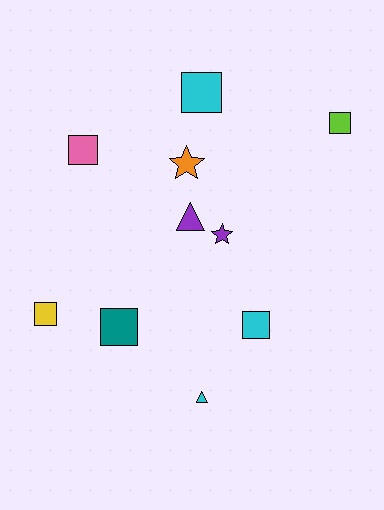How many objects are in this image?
There are 10 objects.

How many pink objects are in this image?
There is 1 pink object.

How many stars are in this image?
There are 2 stars.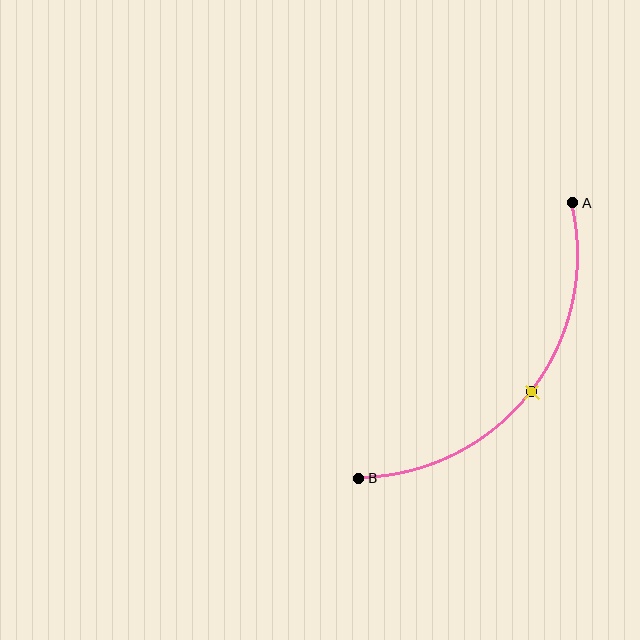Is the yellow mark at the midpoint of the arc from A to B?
Yes. The yellow mark lies on the arc at equal arc-length from both A and B — it is the arc midpoint.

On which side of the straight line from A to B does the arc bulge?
The arc bulges below and to the right of the straight line connecting A and B.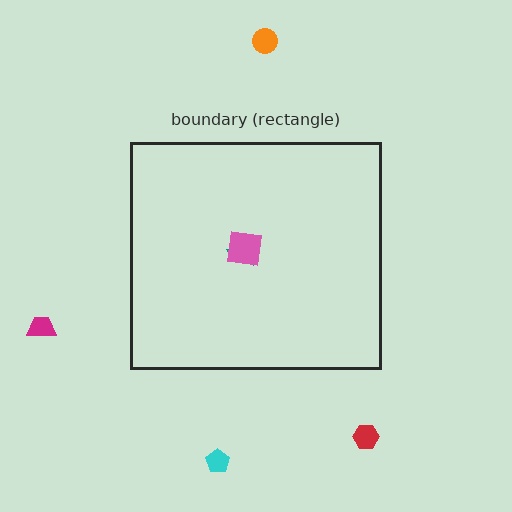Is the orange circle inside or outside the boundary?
Outside.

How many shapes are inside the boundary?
2 inside, 4 outside.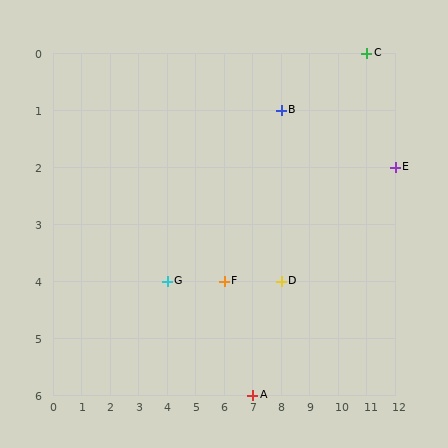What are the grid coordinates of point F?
Point F is at grid coordinates (6, 4).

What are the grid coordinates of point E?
Point E is at grid coordinates (12, 2).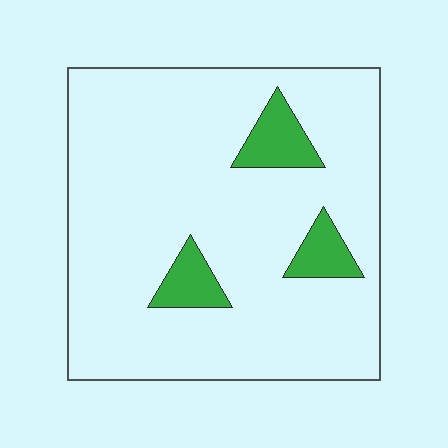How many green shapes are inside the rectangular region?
3.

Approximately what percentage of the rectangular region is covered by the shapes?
Approximately 10%.